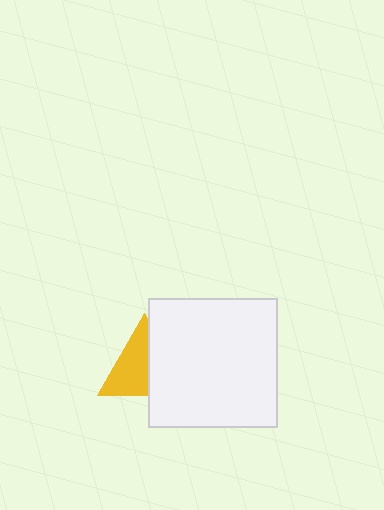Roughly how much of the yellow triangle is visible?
About half of it is visible (roughly 56%).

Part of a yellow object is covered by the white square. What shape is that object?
It is a triangle.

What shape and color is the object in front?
The object in front is a white square.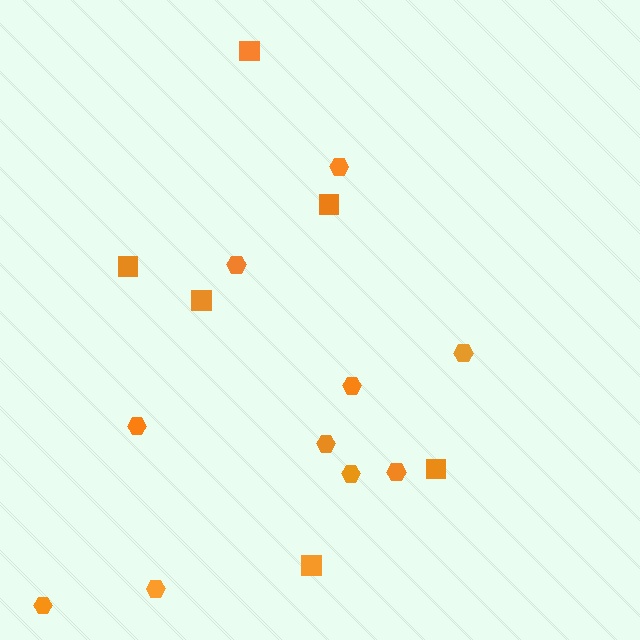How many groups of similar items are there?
There are 2 groups: one group of hexagons (10) and one group of squares (6).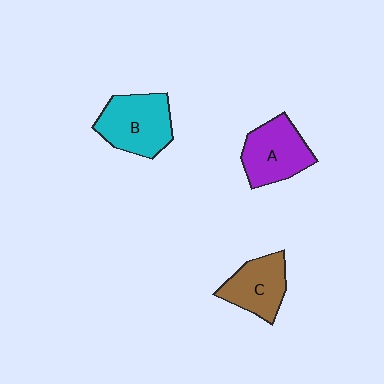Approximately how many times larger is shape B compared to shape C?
Approximately 1.3 times.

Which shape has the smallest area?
Shape C (brown).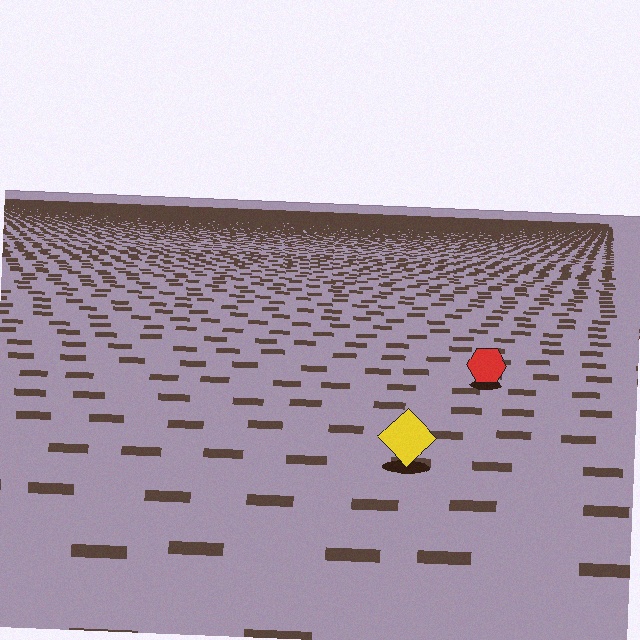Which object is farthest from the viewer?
The red hexagon is farthest from the viewer. It appears smaller and the ground texture around it is denser.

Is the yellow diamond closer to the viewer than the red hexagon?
Yes. The yellow diamond is closer — you can tell from the texture gradient: the ground texture is coarser near it.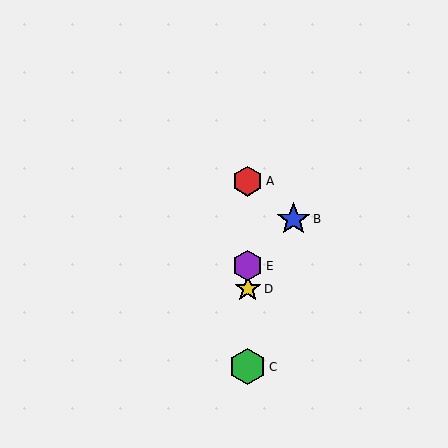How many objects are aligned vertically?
4 objects (A, C, D, E) are aligned vertically.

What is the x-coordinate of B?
Object B is at x≈294.